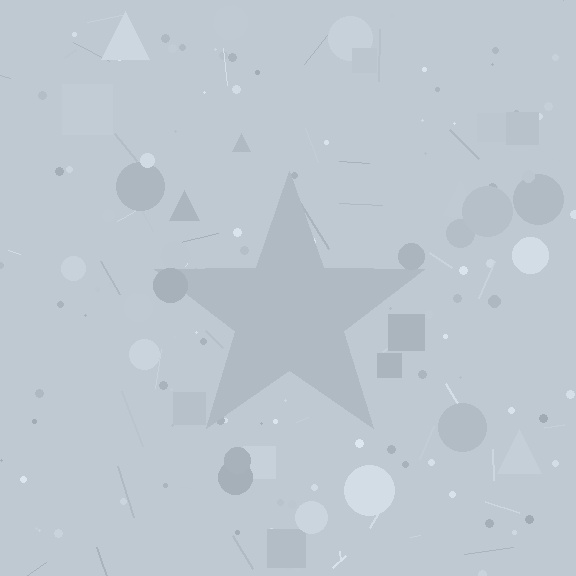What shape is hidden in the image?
A star is hidden in the image.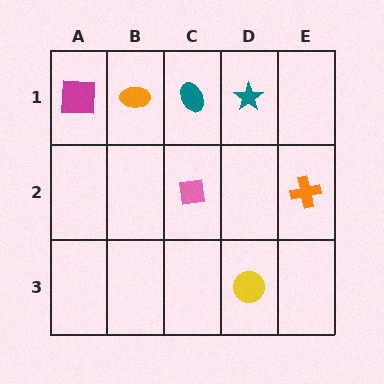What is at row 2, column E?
An orange cross.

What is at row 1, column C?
A teal ellipse.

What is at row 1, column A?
A magenta square.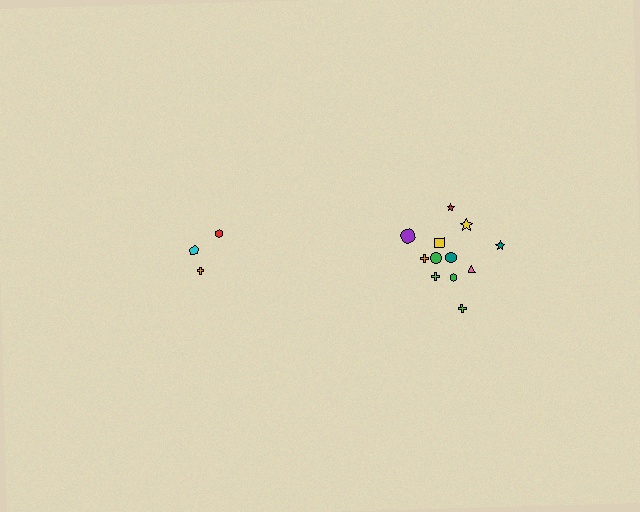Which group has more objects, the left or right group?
The right group.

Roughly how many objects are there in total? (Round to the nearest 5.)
Roughly 15 objects in total.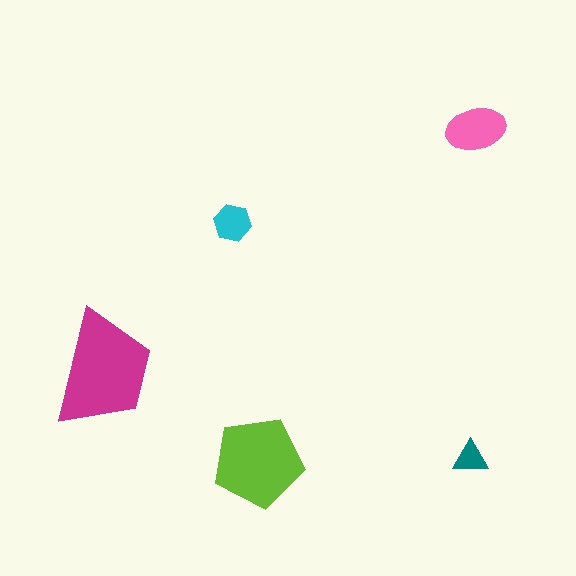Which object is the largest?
The magenta trapezoid.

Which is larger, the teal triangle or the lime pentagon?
The lime pentagon.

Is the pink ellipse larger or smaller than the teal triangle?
Larger.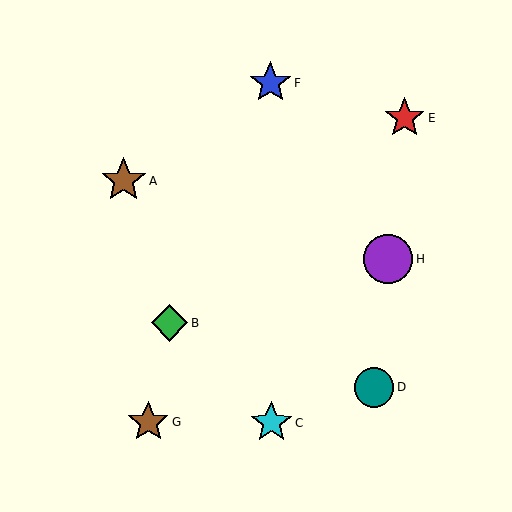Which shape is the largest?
The purple circle (labeled H) is the largest.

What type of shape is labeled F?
Shape F is a blue star.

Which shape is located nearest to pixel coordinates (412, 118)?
The red star (labeled E) at (405, 118) is nearest to that location.